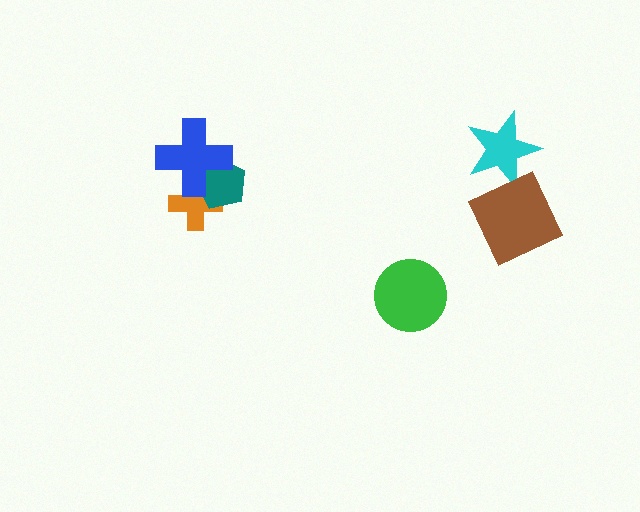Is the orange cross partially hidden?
Yes, it is partially covered by another shape.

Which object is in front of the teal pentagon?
The blue cross is in front of the teal pentagon.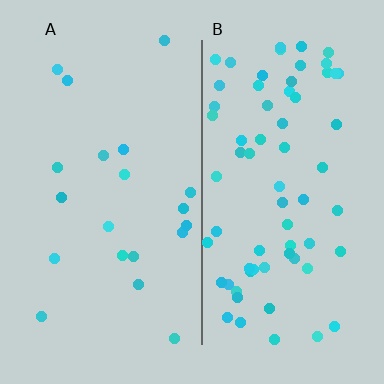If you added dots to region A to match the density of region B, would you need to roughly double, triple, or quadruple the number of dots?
Approximately triple.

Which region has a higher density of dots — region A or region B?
B (the right).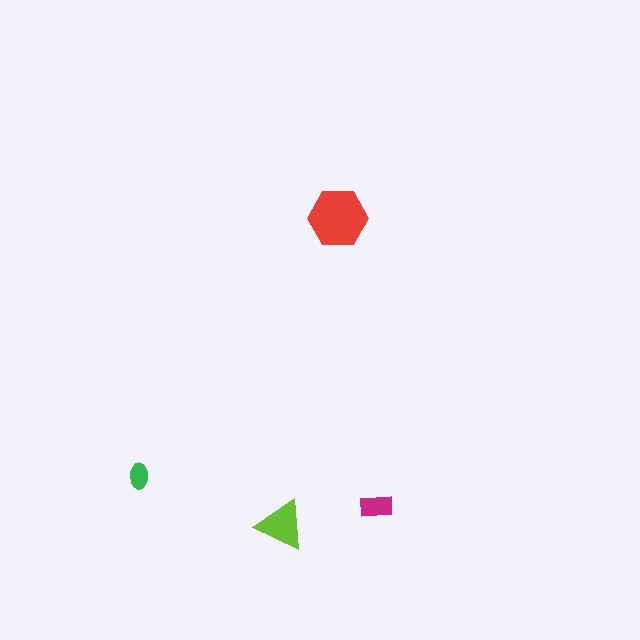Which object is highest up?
The red hexagon is topmost.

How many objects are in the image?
There are 4 objects in the image.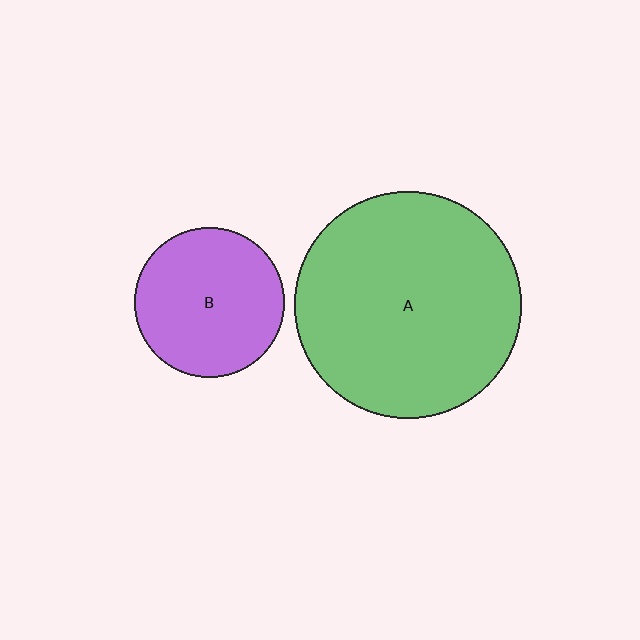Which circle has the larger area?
Circle A (green).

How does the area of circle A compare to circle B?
Approximately 2.3 times.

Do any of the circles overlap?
No, none of the circles overlap.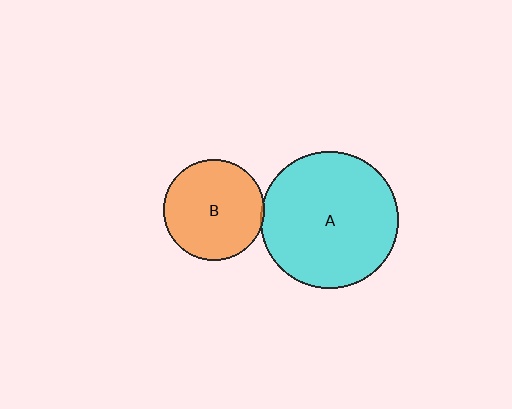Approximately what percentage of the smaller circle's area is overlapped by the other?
Approximately 5%.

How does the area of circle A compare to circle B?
Approximately 1.9 times.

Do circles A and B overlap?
Yes.